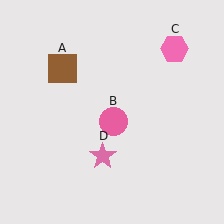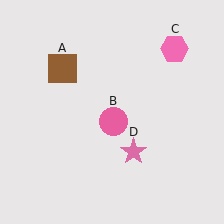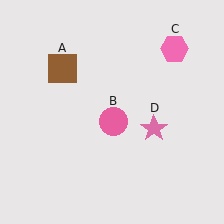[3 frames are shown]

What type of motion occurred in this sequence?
The pink star (object D) rotated counterclockwise around the center of the scene.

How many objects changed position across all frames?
1 object changed position: pink star (object D).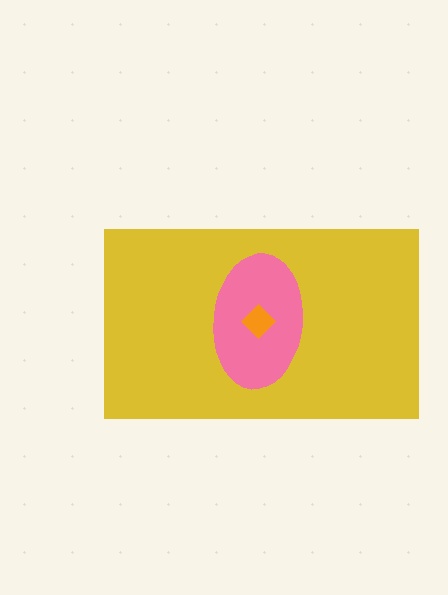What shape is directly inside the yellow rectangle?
The pink ellipse.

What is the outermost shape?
The yellow rectangle.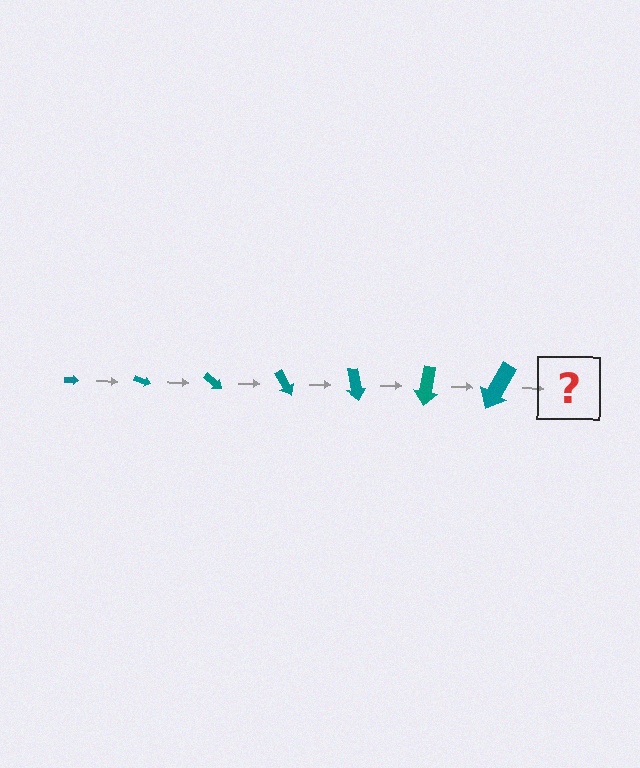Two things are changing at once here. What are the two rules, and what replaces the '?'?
The two rules are that the arrow grows larger each step and it rotates 20 degrees each step. The '?' should be an arrow, larger than the previous one and rotated 140 degrees from the start.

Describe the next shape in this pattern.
It should be an arrow, larger than the previous one and rotated 140 degrees from the start.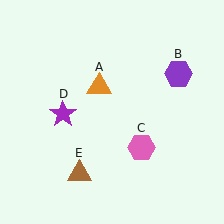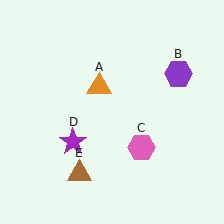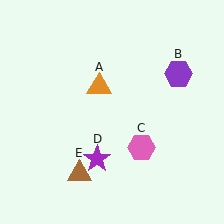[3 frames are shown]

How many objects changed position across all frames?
1 object changed position: purple star (object D).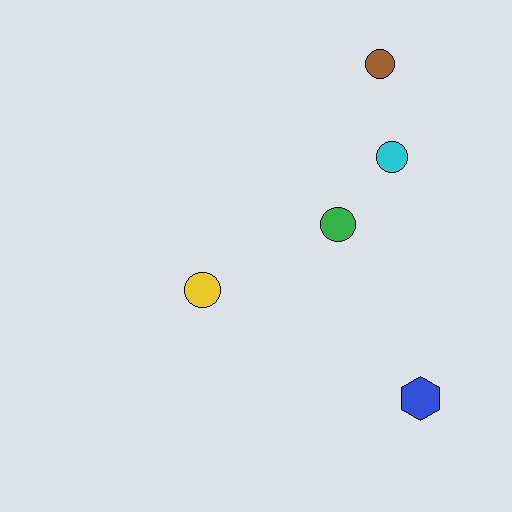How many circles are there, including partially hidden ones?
There are 4 circles.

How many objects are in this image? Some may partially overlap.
There are 5 objects.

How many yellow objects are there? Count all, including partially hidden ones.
There is 1 yellow object.